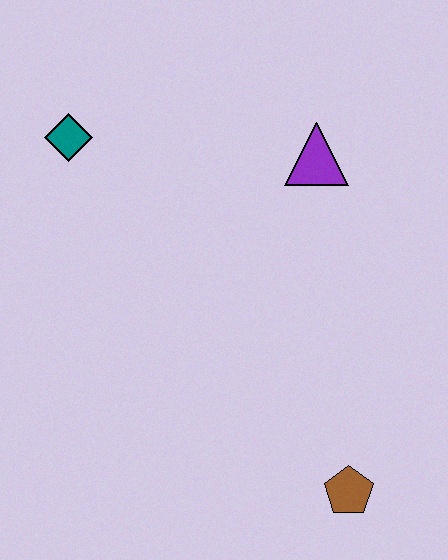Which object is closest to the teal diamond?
The purple triangle is closest to the teal diamond.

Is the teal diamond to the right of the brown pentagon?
No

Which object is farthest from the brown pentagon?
The teal diamond is farthest from the brown pentagon.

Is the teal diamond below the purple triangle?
No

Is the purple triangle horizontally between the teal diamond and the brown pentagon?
Yes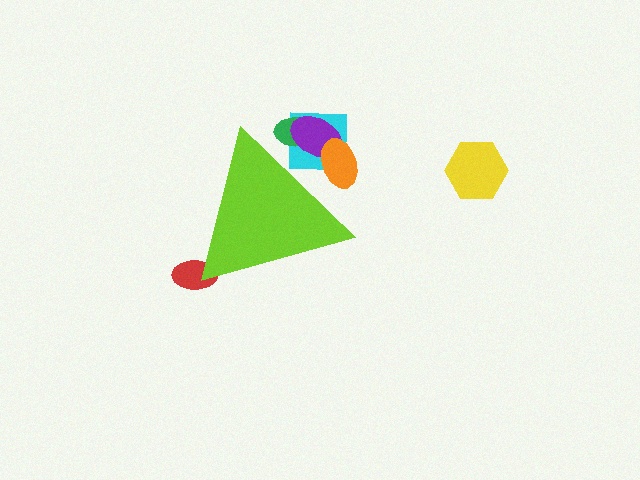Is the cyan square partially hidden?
Yes, the cyan square is partially hidden behind the lime triangle.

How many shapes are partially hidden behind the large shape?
5 shapes are partially hidden.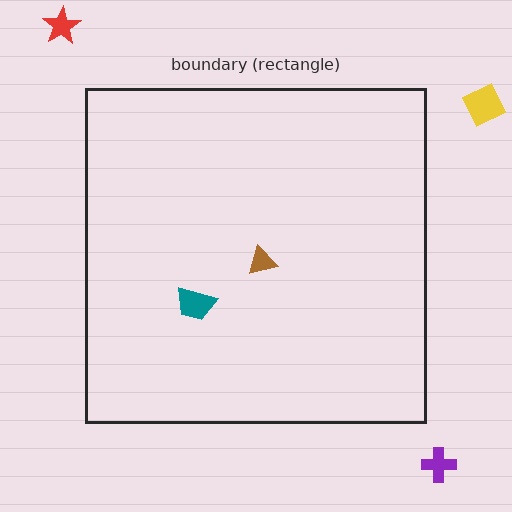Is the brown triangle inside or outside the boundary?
Inside.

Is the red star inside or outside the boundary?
Outside.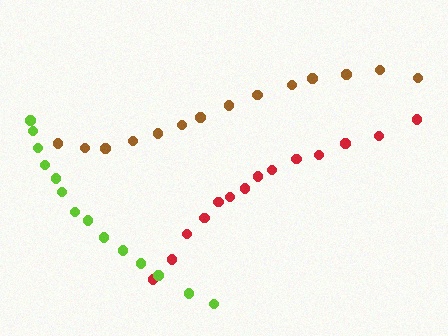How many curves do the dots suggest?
There are 3 distinct paths.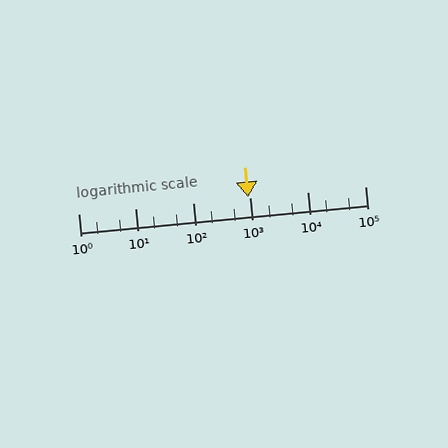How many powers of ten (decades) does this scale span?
The scale spans 5 decades, from 1 to 100000.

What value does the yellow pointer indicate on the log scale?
The pointer indicates approximately 900.